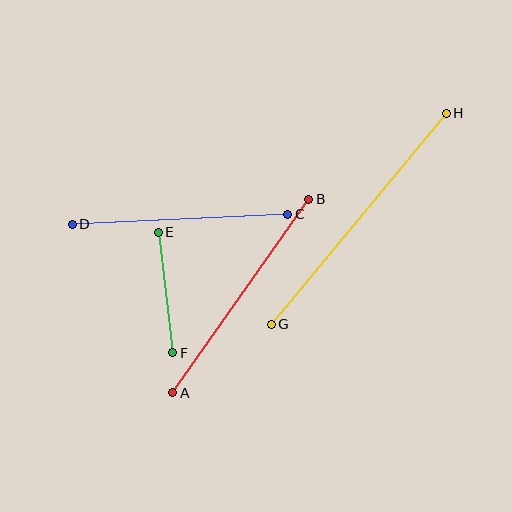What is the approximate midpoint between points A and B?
The midpoint is at approximately (241, 296) pixels.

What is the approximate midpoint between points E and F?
The midpoint is at approximately (165, 292) pixels.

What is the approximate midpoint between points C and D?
The midpoint is at approximately (180, 219) pixels.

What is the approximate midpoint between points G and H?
The midpoint is at approximately (359, 219) pixels.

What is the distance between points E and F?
The distance is approximately 122 pixels.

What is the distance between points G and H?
The distance is approximately 274 pixels.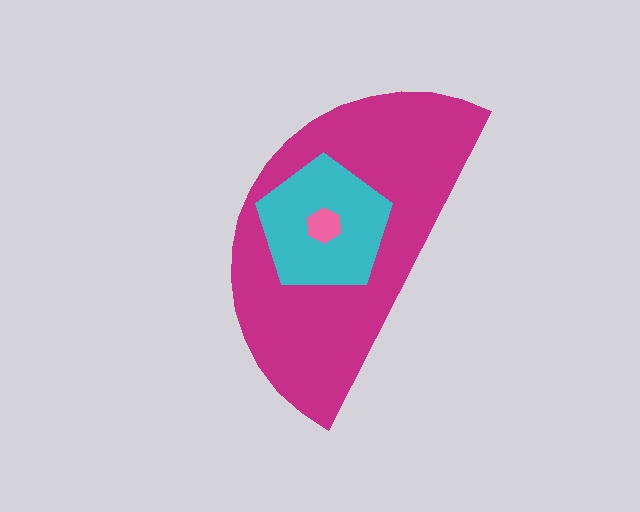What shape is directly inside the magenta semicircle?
The cyan pentagon.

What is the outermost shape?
The magenta semicircle.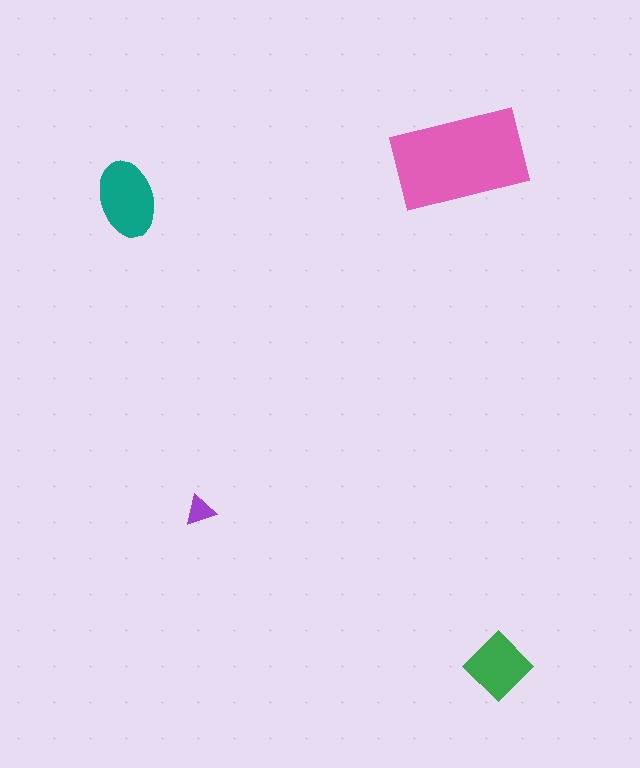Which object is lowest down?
The green diamond is bottommost.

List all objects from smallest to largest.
The purple triangle, the green diamond, the teal ellipse, the pink rectangle.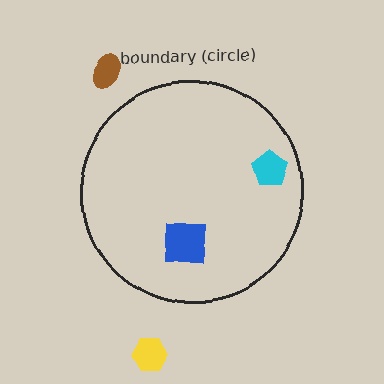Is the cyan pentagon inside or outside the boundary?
Inside.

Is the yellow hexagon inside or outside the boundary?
Outside.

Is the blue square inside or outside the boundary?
Inside.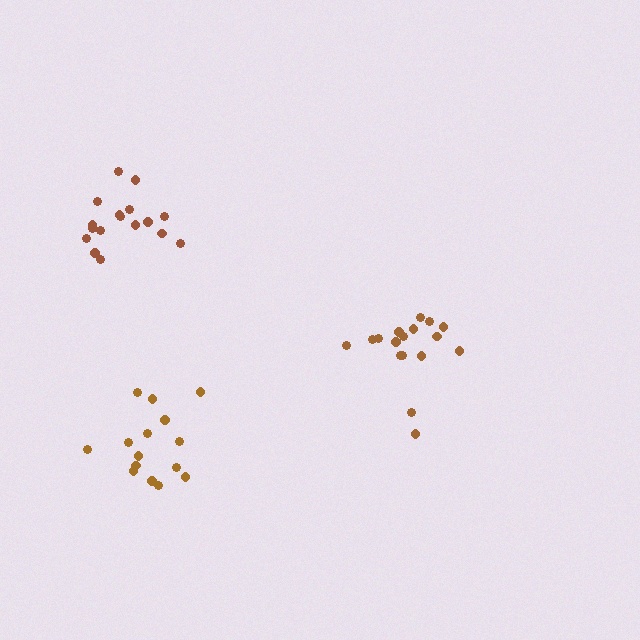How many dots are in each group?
Group 1: 15 dots, Group 2: 17 dots, Group 3: 17 dots (49 total).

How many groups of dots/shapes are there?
There are 3 groups.